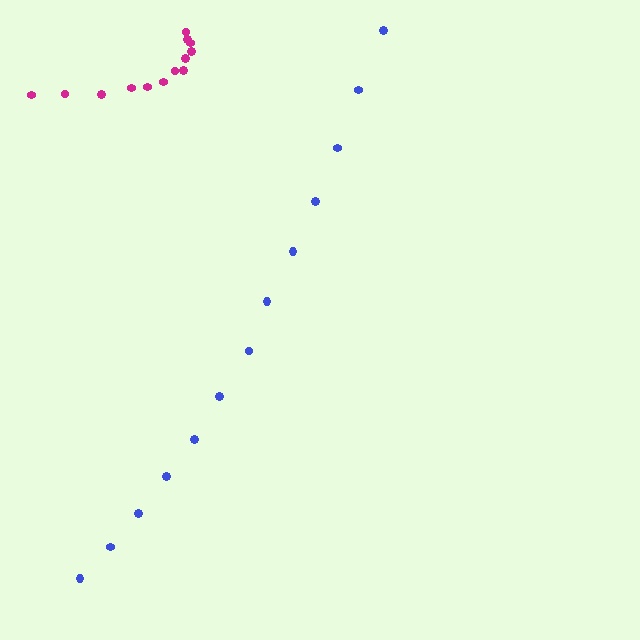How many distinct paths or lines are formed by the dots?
There are 2 distinct paths.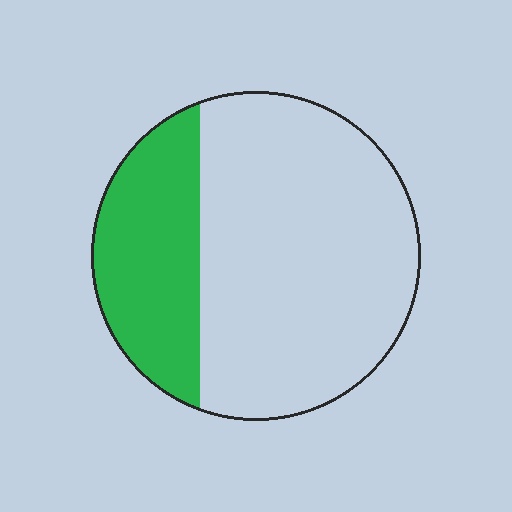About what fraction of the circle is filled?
About one quarter (1/4).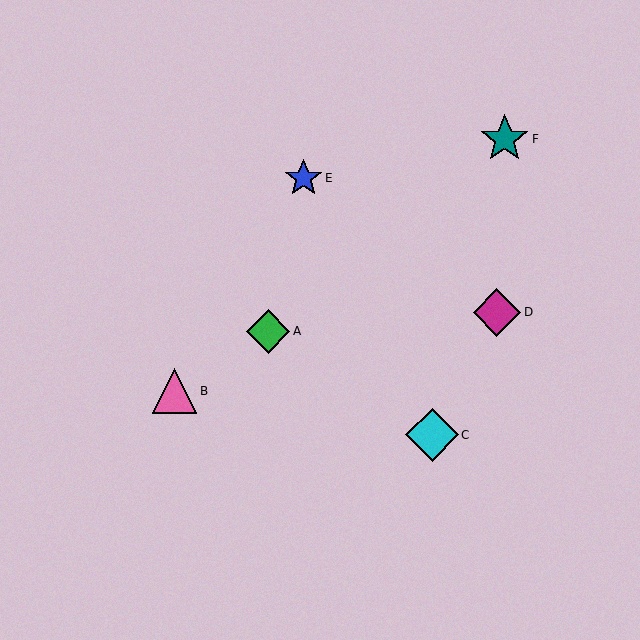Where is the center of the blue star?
The center of the blue star is at (304, 178).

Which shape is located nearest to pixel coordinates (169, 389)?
The pink triangle (labeled B) at (175, 391) is nearest to that location.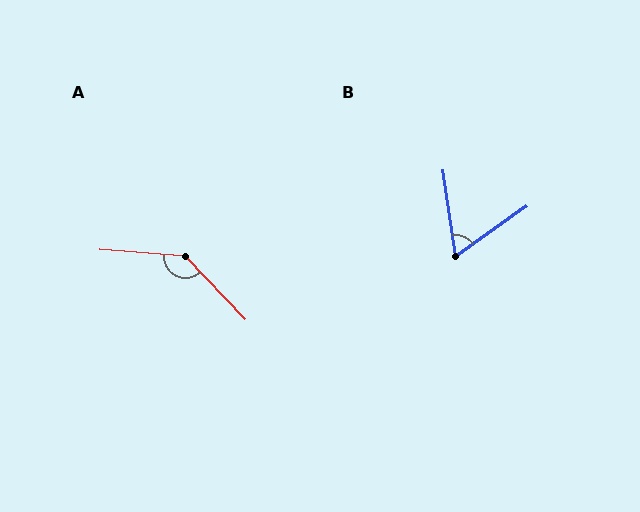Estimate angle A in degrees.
Approximately 138 degrees.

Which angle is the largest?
A, at approximately 138 degrees.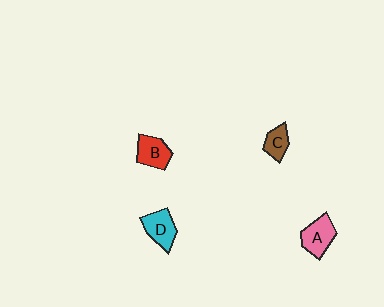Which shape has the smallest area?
Shape C (brown).